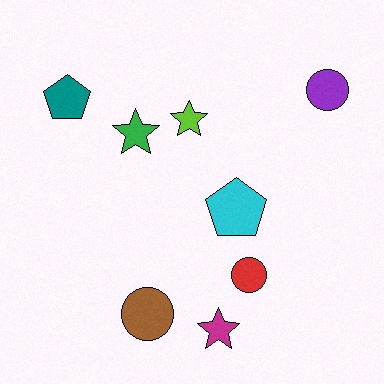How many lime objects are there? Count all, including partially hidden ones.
There is 1 lime object.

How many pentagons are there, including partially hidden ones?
There are 2 pentagons.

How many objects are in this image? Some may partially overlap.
There are 8 objects.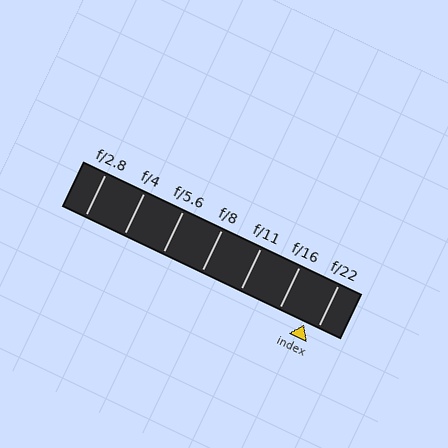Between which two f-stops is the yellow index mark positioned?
The index mark is between f/16 and f/22.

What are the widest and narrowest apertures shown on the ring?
The widest aperture shown is f/2.8 and the narrowest is f/22.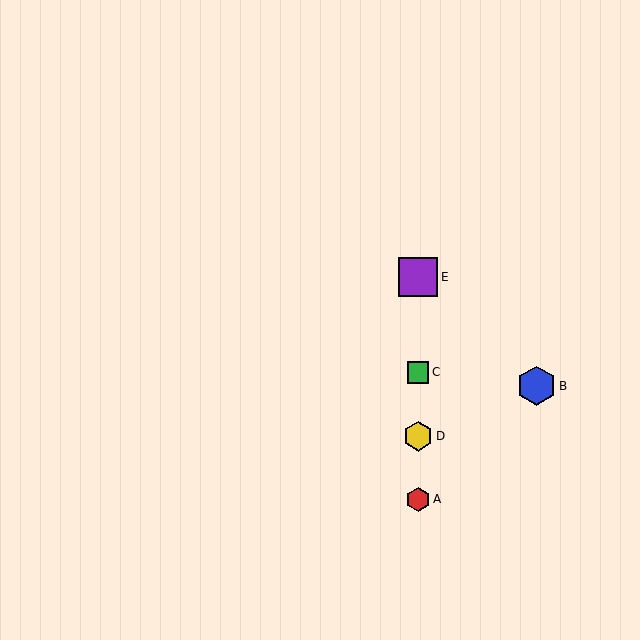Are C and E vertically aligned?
Yes, both are at x≈418.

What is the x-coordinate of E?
Object E is at x≈418.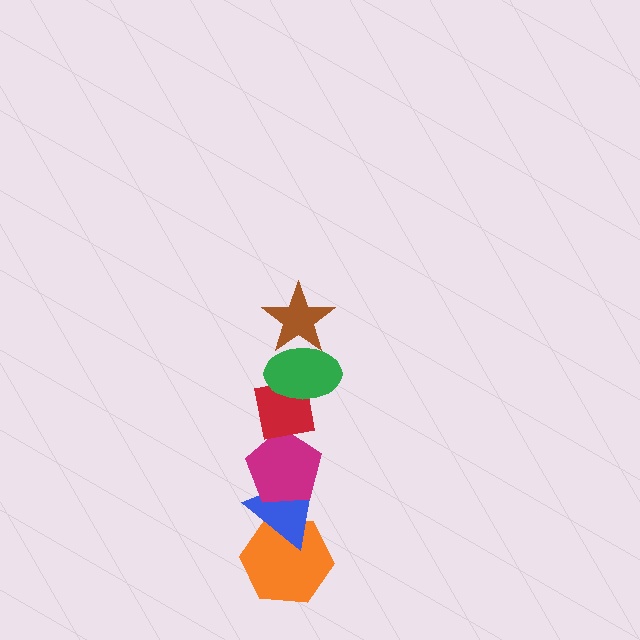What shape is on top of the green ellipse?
The brown star is on top of the green ellipse.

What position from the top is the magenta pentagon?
The magenta pentagon is 4th from the top.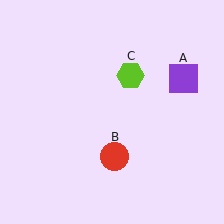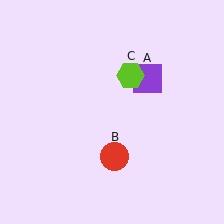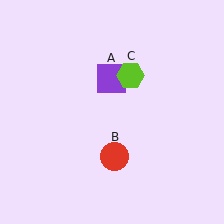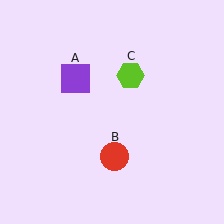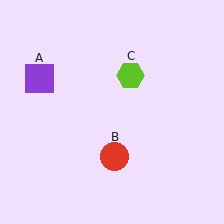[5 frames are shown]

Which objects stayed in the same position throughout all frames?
Red circle (object B) and lime hexagon (object C) remained stationary.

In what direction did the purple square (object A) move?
The purple square (object A) moved left.